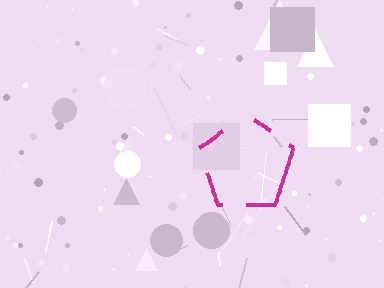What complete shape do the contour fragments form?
The contour fragments form a pentagon.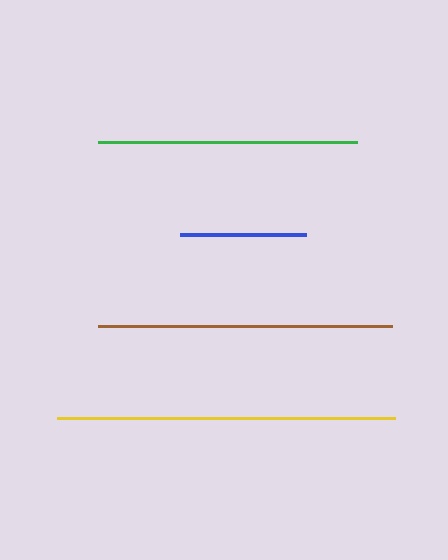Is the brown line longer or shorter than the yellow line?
The yellow line is longer than the brown line.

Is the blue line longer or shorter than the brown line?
The brown line is longer than the blue line.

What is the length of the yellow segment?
The yellow segment is approximately 338 pixels long.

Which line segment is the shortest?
The blue line is the shortest at approximately 125 pixels.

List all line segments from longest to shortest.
From longest to shortest: yellow, brown, green, blue.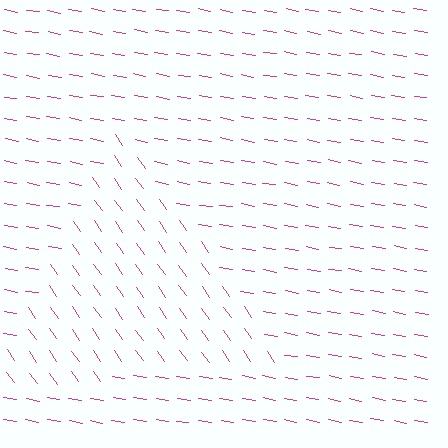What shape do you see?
I see a triangle.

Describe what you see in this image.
The image is filled with small magenta line segments. A triangle region in the image has lines oriented differently from the surrounding lines, creating a visible texture boundary.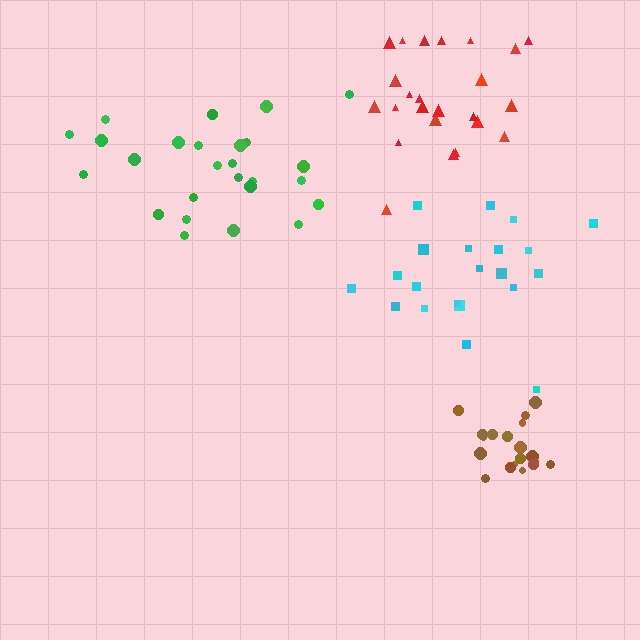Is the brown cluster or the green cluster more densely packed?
Brown.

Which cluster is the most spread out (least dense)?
Green.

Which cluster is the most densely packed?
Brown.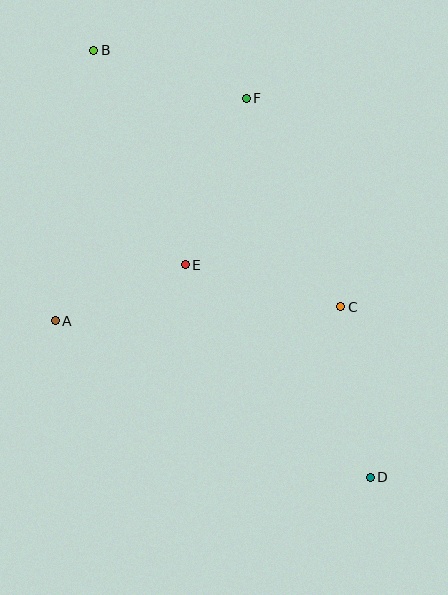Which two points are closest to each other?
Points A and E are closest to each other.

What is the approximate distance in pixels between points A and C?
The distance between A and C is approximately 286 pixels.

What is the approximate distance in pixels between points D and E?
The distance between D and E is approximately 282 pixels.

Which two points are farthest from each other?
Points B and D are farthest from each other.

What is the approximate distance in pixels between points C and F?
The distance between C and F is approximately 229 pixels.